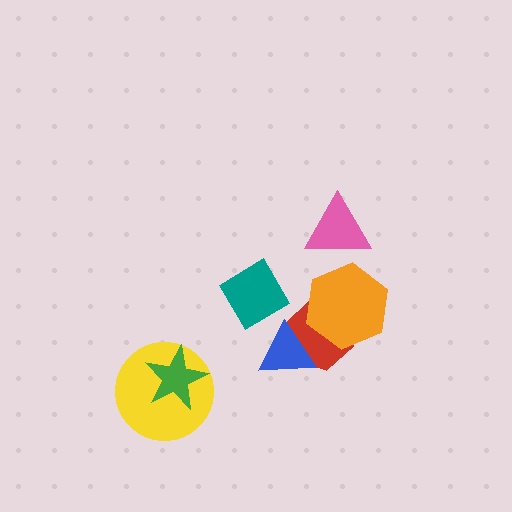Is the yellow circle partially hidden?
Yes, it is partially covered by another shape.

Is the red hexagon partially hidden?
Yes, it is partially covered by another shape.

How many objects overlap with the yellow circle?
1 object overlaps with the yellow circle.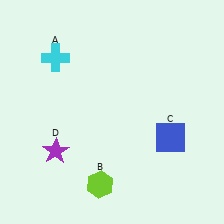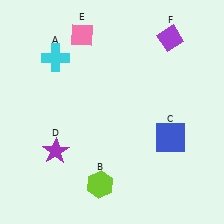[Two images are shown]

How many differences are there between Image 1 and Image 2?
There are 2 differences between the two images.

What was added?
A pink diamond (E), a purple diamond (F) were added in Image 2.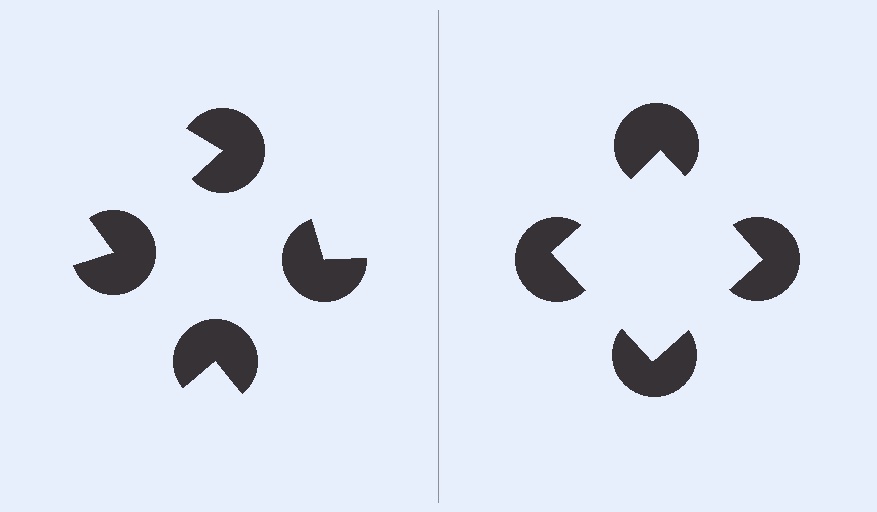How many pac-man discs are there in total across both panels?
8 — 4 on each side.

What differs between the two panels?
The pac-man discs are positioned identically on both sides; only the wedge orientations differ. On the right they align to a square; on the left they are misaligned.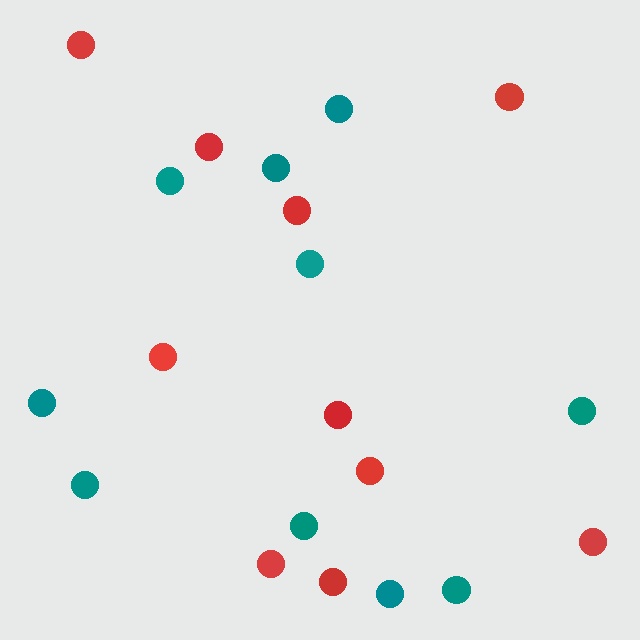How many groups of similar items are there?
There are 2 groups: one group of teal circles (10) and one group of red circles (10).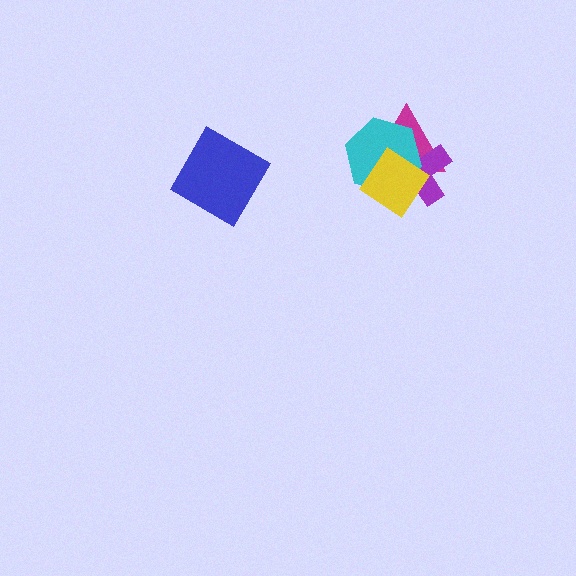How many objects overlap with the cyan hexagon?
3 objects overlap with the cyan hexagon.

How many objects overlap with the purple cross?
3 objects overlap with the purple cross.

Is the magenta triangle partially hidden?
Yes, it is partially covered by another shape.